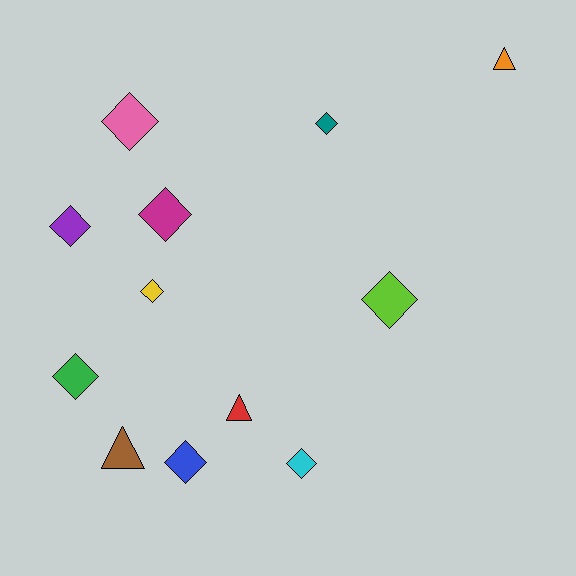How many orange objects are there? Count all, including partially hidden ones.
There is 1 orange object.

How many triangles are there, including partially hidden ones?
There are 3 triangles.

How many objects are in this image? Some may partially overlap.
There are 12 objects.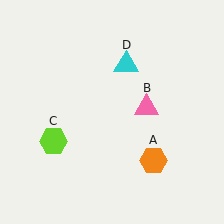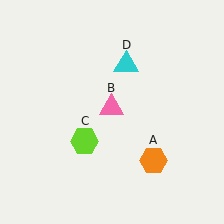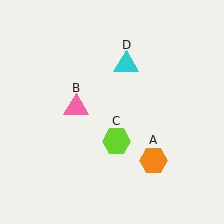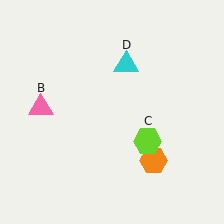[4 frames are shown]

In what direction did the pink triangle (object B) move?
The pink triangle (object B) moved left.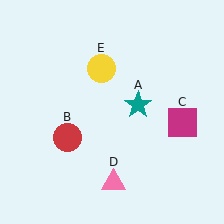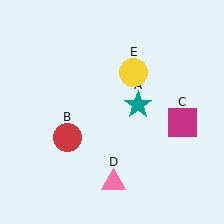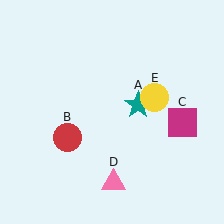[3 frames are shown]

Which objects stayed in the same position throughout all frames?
Teal star (object A) and red circle (object B) and magenta square (object C) and pink triangle (object D) remained stationary.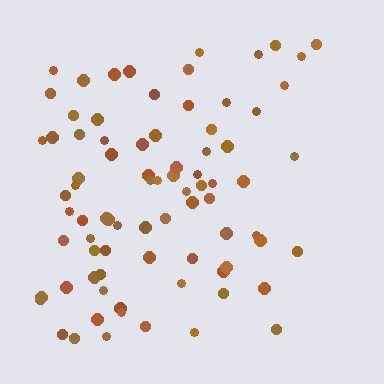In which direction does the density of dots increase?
From right to left, with the left side densest.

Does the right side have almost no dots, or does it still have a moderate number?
Still a moderate number, just noticeably fewer than the left.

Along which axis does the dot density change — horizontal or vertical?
Horizontal.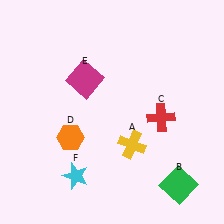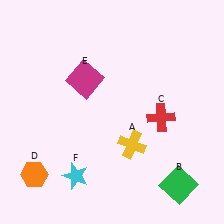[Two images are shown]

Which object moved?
The orange hexagon (D) moved down.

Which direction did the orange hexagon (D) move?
The orange hexagon (D) moved down.